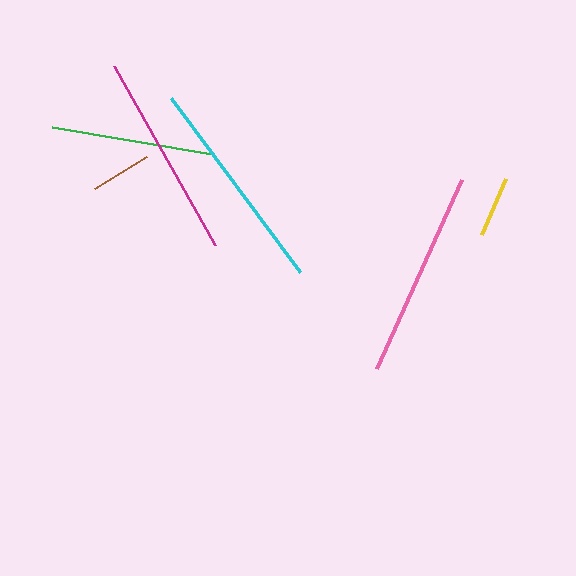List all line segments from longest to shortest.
From longest to shortest: cyan, pink, magenta, green, yellow, brown.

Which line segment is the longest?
The cyan line is the longest at approximately 216 pixels.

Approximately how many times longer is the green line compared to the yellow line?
The green line is approximately 2.6 times the length of the yellow line.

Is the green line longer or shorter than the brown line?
The green line is longer than the brown line.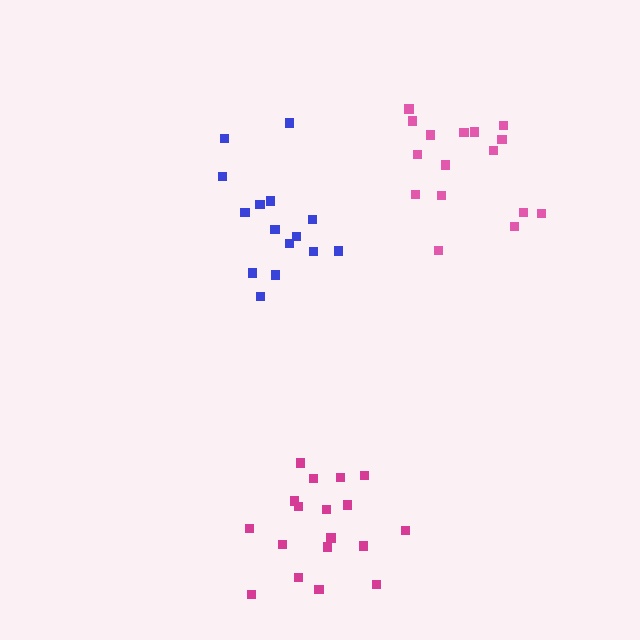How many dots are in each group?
Group 1: 15 dots, Group 2: 18 dots, Group 3: 16 dots (49 total).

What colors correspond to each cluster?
The clusters are colored: blue, magenta, pink.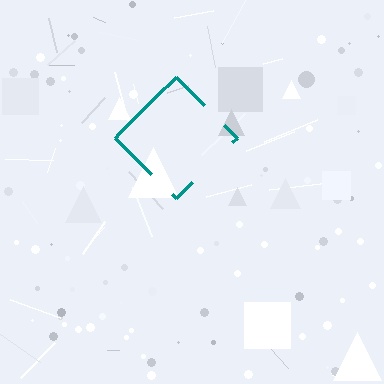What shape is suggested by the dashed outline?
The dashed outline suggests a diamond.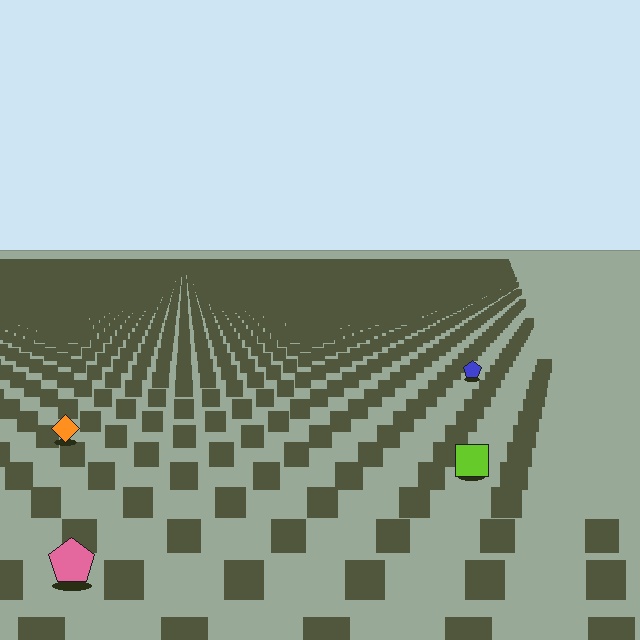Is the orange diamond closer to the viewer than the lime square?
No. The lime square is closer — you can tell from the texture gradient: the ground texture is coarser near it.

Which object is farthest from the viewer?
The blue pentagon is farthest from the viewer. It appears smaller and the ground texture around it is denser.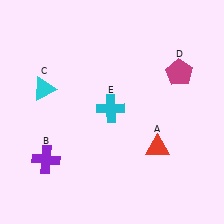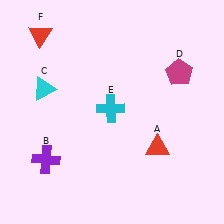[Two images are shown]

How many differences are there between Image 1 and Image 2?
There is 1 difference between the two images.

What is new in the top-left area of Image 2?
A red triangle (F) was added in the top-left area of Image 2.